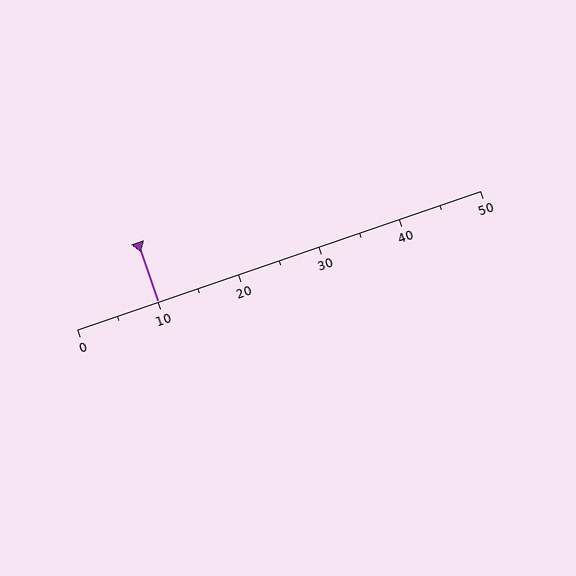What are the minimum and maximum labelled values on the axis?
The axis runs from 0 to 50.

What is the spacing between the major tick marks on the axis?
The major ticks are spaced 10 apart.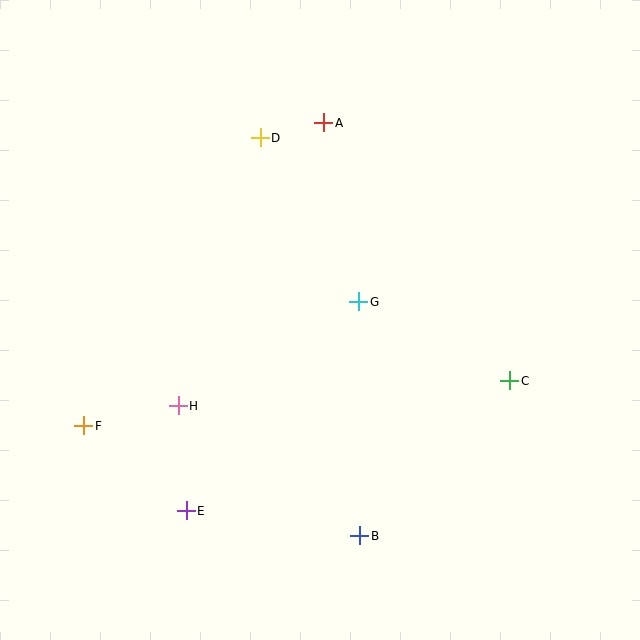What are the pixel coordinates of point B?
Point B is at (360, 536).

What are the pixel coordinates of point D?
Point D is at (260, 138).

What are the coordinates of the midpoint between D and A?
The midpoint between D and A is at (292, 130).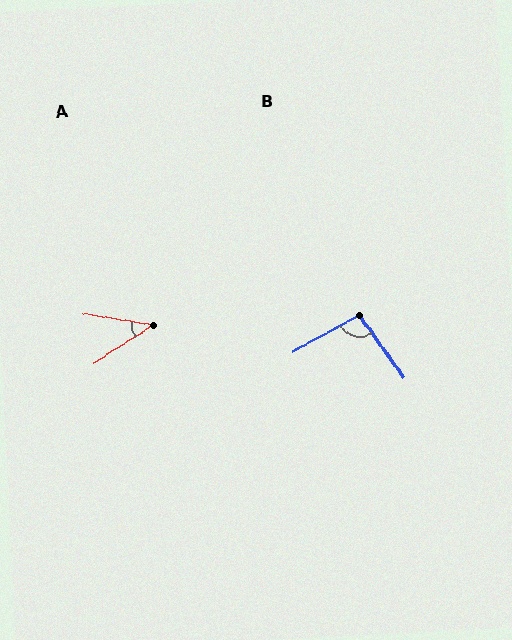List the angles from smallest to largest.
A (42°), B (97°).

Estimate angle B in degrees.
Approximately 97 degrees.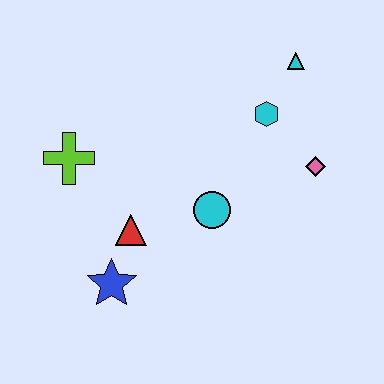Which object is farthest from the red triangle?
The cyan triangle is farthest from the red triangle.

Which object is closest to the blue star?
The red triangle is closest to the blue star.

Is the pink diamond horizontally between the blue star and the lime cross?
No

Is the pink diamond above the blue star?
Yes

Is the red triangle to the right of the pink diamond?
No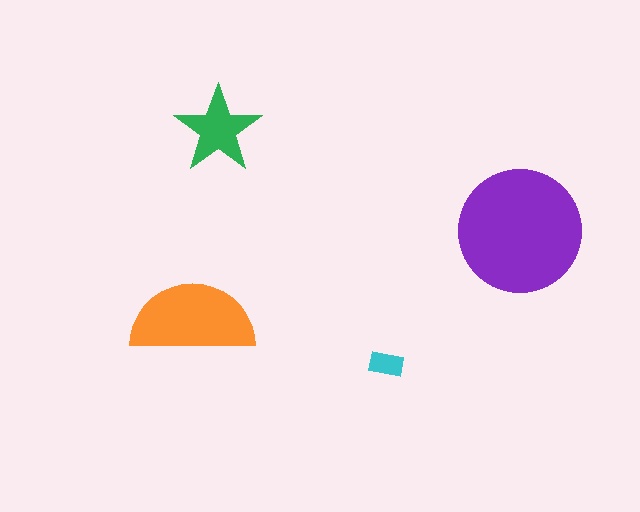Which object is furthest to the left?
The orange semicircle is leftmost.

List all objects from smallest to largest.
The cyan rectangle, the green star, the orange semicircle, the purple circle.